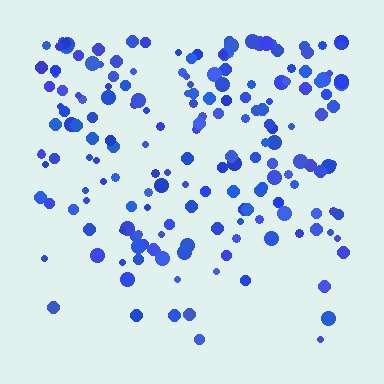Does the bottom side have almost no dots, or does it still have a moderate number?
Still a moderate number, just noticeably fewer than the top.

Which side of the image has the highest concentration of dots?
The top.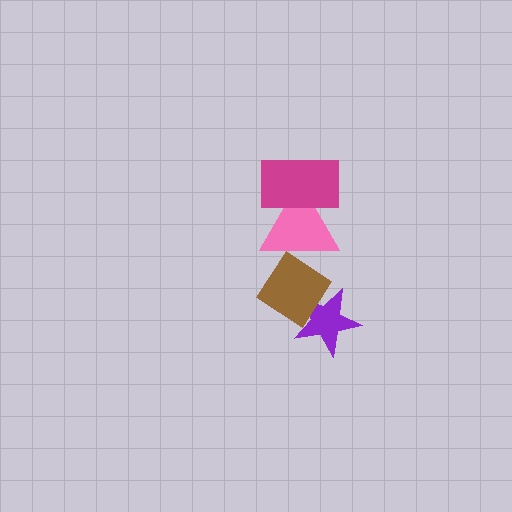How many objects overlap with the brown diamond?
2 objects overlap with the brown diamond.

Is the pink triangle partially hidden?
Yes, it is partially covered by another shape.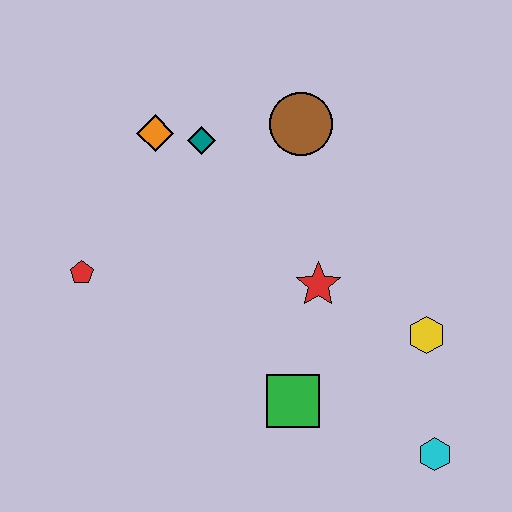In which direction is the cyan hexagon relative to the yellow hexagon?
The cyan hexagon is below the yellow hexagon.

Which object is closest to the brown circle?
The teal diamond is closest to the brown circle.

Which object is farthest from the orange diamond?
The cyan hexagon is farthest from the orange diamond.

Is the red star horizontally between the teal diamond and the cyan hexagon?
Yes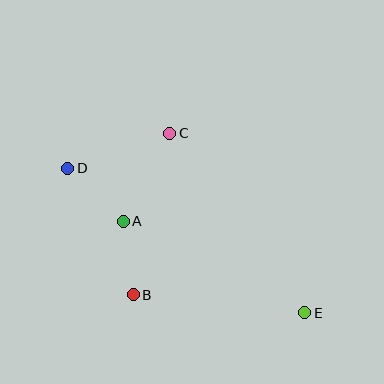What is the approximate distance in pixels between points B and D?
The distance between B and D is approximately 143 pixels.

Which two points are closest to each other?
Points A and B are closest to each other.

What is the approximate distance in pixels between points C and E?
The distance between C and E is approximately 224 pixels.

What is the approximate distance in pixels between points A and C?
The distance between A and C is approximately 99 pixels.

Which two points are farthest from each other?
Points D and E are farthest from each other.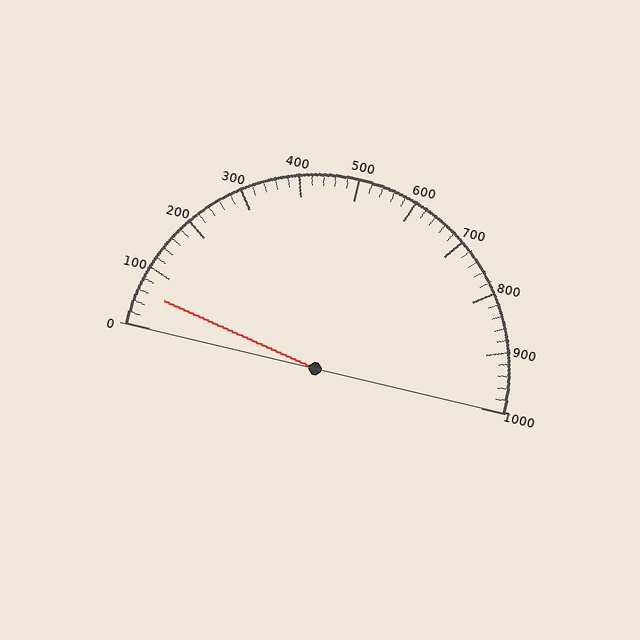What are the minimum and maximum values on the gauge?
The gauge ranges from 0 to 1000.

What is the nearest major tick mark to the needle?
The nearest major tick mark is 100.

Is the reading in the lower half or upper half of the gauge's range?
The reading is in the lower half of the range (0 to 1000).